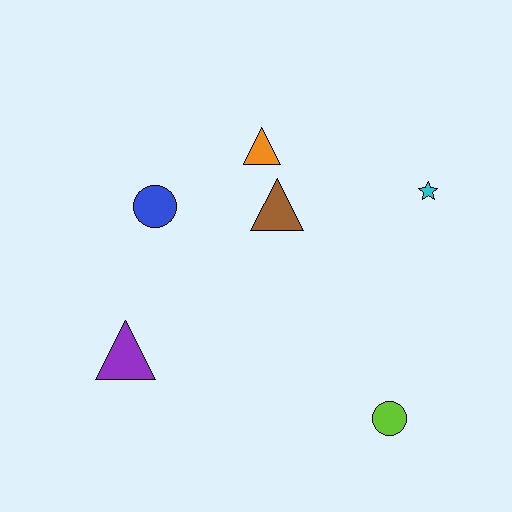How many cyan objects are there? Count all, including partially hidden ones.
There is 1 cyan object.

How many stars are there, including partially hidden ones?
There is 1 star.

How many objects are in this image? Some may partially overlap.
There are 6 objects.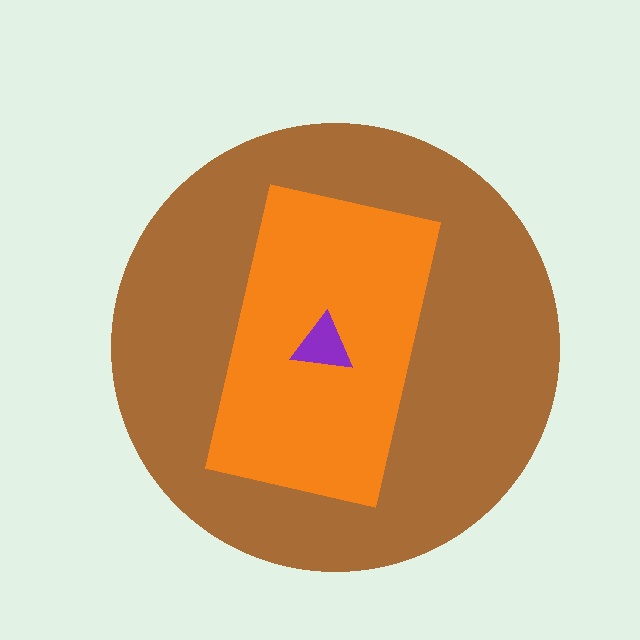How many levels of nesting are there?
3.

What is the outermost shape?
The brown circle.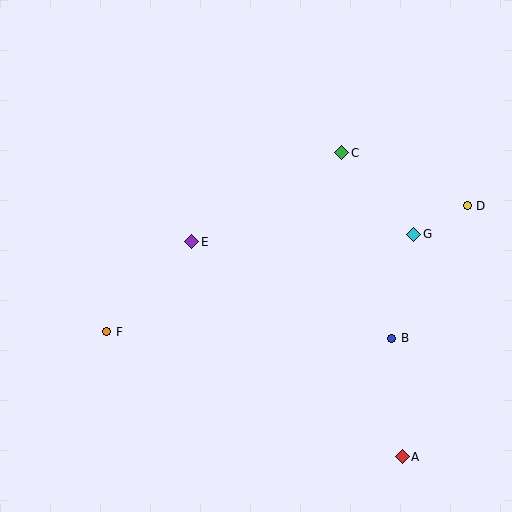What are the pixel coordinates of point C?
Point C is at (342, 153).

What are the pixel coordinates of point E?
Point E is at (192, 242).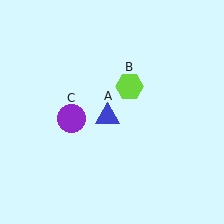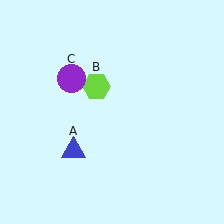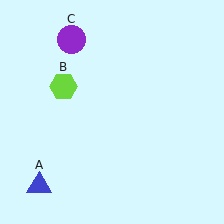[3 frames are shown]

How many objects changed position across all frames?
3 objects changed position: blue triangle (object A), lime hexagon (object B), purple circle (object C).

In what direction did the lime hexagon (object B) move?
The lime hexagon (object B) moved left.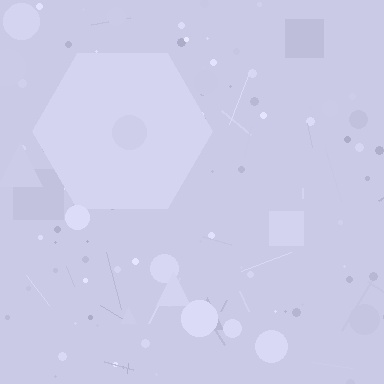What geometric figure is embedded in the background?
A hexagon is embedded in the background.